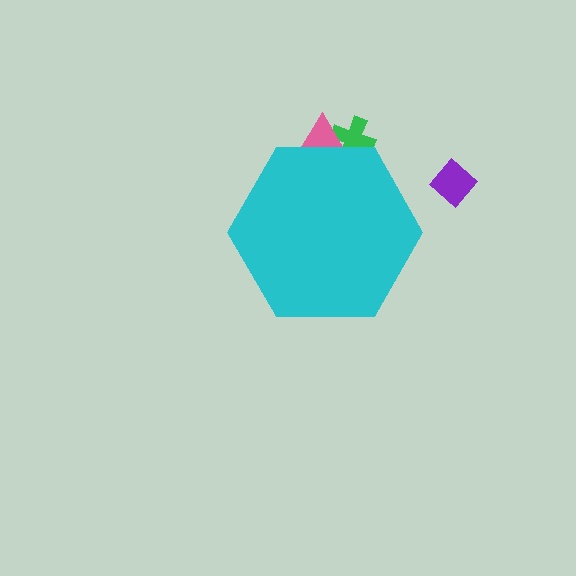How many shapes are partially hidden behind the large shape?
2 shapes are partially hidden.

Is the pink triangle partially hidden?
Yes, the pink triangle is partially hidden behind the cyan hexagon.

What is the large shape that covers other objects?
A cyan hexagon.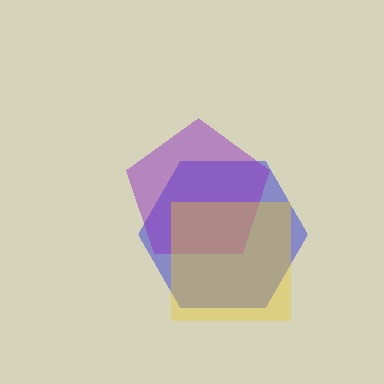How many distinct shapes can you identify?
There are 3 distinct shapes: a blue hexagon, a purple pentagon, a yellow square.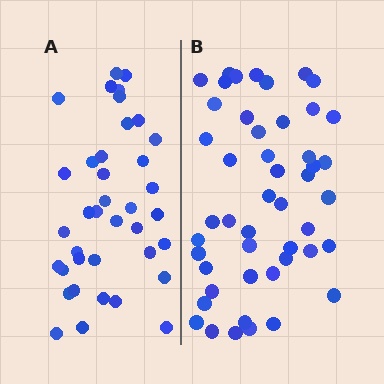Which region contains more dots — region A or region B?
Region B (the right region) has more dots.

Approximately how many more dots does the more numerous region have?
Region B has roughly 10 or so more dots than region A.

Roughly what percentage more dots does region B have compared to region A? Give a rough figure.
About 25% more.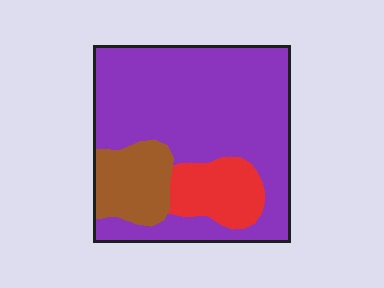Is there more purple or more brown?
Purple.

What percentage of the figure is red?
Red covers roughly 15% of the figure.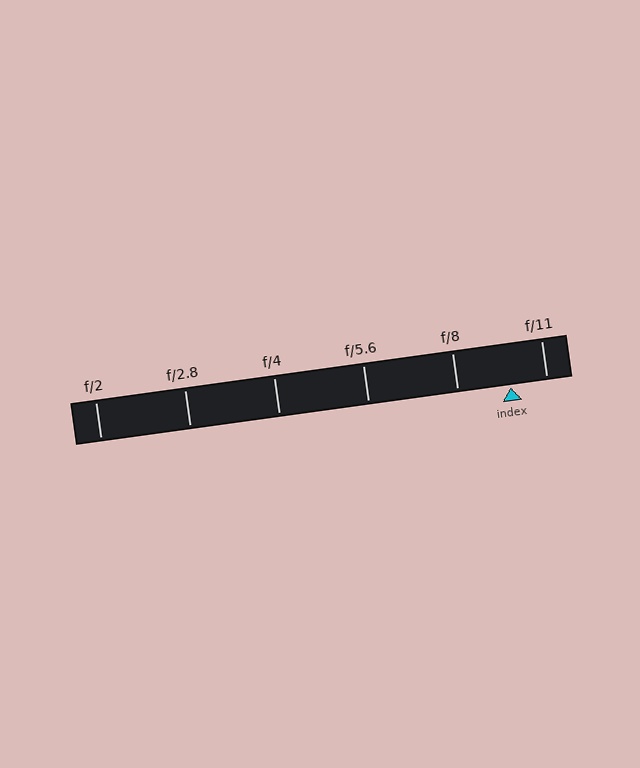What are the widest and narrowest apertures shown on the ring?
The widest aperture shown is f/2 and the narrowest is f/11.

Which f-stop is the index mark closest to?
The index mark is closest to f/11.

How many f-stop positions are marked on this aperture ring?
There are 6 f-stop positions marked.